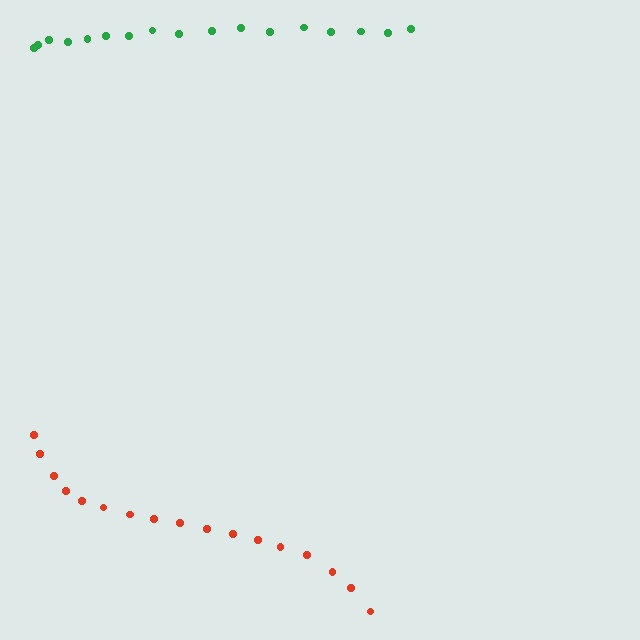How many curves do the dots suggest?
There are 2 distinct paths.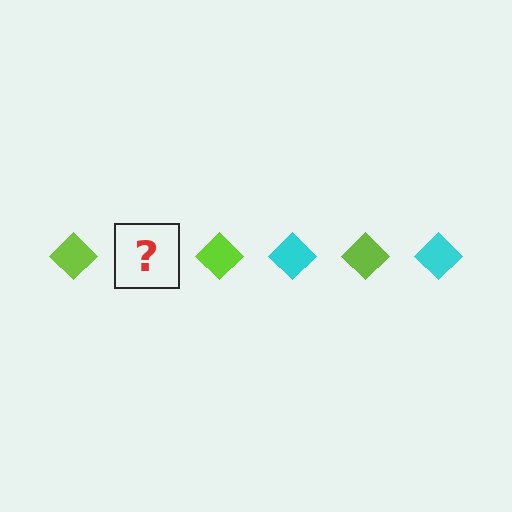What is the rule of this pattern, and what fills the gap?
The rule is that the pattern cycles through lime, cyan diamonds. The gap should be filled with a cyan diamond.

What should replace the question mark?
The question mark should be replaced with a cyan diamond.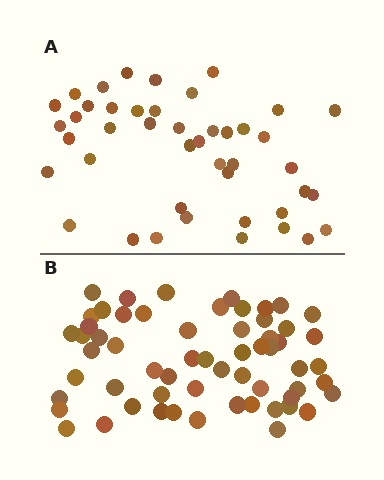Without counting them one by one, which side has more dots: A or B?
Region B (the bottom region) has more dots.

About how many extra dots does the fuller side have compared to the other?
Region B has approximately 15 more dots than region A.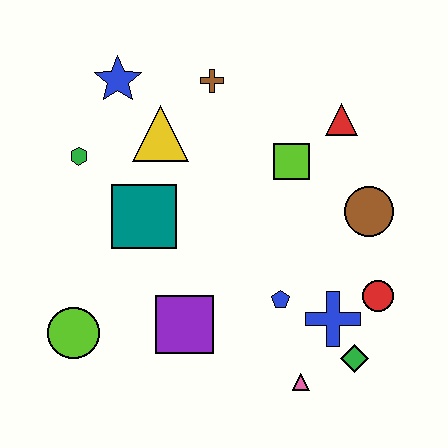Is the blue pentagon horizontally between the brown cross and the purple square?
No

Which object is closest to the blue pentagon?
The blue cross is closest to the blue pentagon.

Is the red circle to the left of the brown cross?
No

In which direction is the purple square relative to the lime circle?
The purple square is to the right of the lime circle.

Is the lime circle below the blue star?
Yes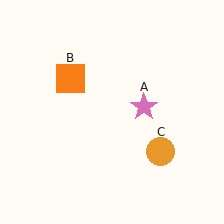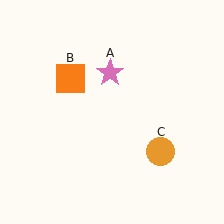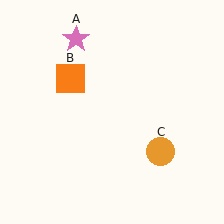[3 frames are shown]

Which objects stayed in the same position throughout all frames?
Orange square (object B) and orange circle (object C) remained stationary.